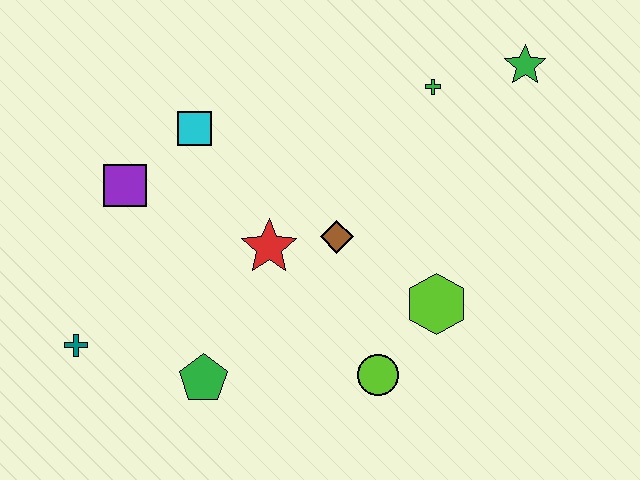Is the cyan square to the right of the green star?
No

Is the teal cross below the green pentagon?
No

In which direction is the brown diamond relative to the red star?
The brown diamond is to the right of the red star.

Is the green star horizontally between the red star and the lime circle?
No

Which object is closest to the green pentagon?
The teal cross is closest to the green pentagon.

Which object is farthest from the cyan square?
The green star is farthest from the cyan square.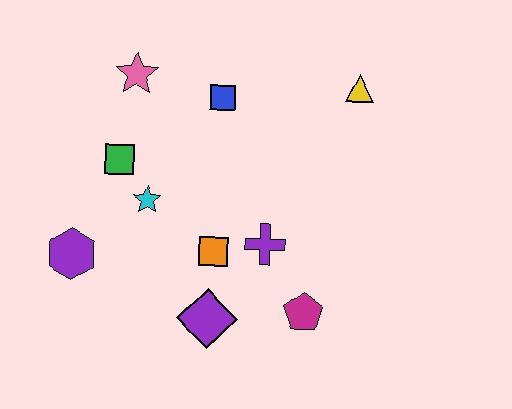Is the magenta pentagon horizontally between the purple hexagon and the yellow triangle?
Yes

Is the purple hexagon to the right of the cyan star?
No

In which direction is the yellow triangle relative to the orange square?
The yellow triangle is above the orange square.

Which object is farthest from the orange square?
The yellow triangle is farthest from the orange square.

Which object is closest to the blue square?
The pink star is closest to the blue square.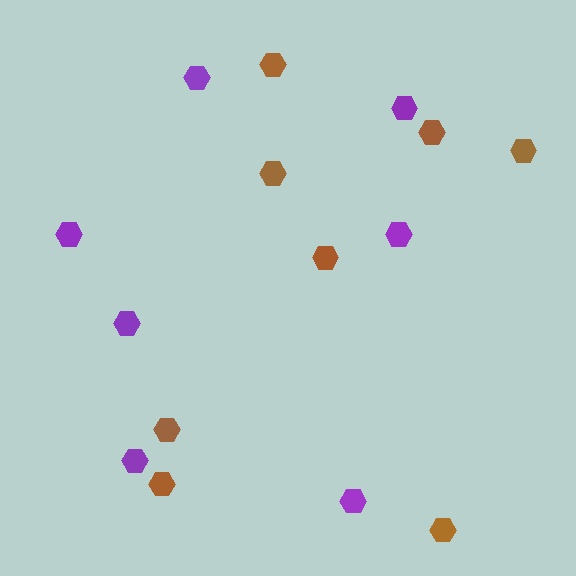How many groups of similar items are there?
There are 2 groups: one group of brown hexagons (8) and one group of purple hexagons (7).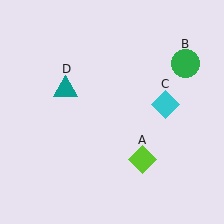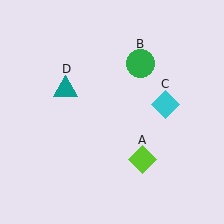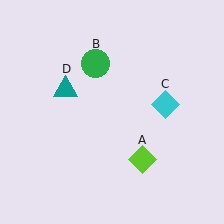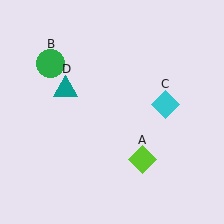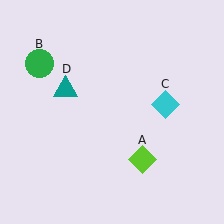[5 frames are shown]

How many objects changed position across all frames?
1 object changed position: green circle (object B).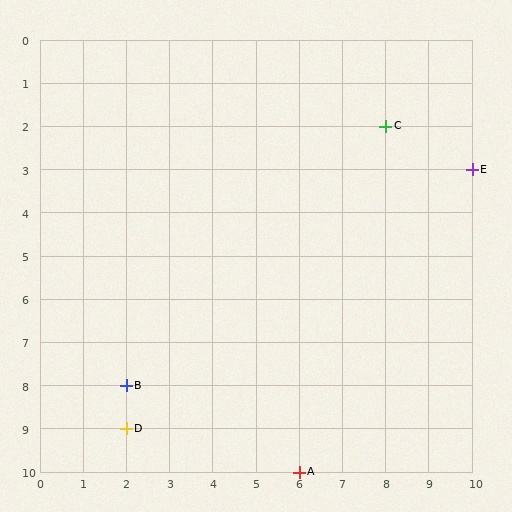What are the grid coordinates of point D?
Point D is at grid coordinates (2, 9).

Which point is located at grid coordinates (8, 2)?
Point C is at (8, 2).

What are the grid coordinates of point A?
Point A is at grid coordinates (6, 10).